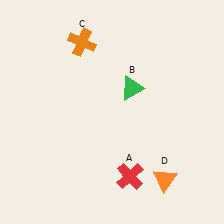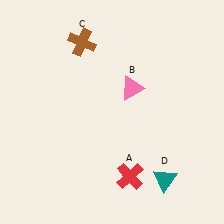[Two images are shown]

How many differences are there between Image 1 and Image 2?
There are 3 differences between the two images.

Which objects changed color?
B changed from green to pink. C changed from orange to brown. D changed from orange to teal.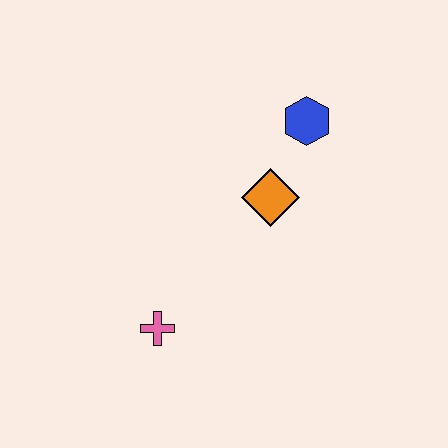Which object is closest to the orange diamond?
The blue hexagon is closest to the orange diamond.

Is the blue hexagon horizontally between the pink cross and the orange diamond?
No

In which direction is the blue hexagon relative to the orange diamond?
The blue hexagon is above the orange diamond.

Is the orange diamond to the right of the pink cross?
Yes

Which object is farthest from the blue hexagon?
The pink cross is farthest from the blue hexagon.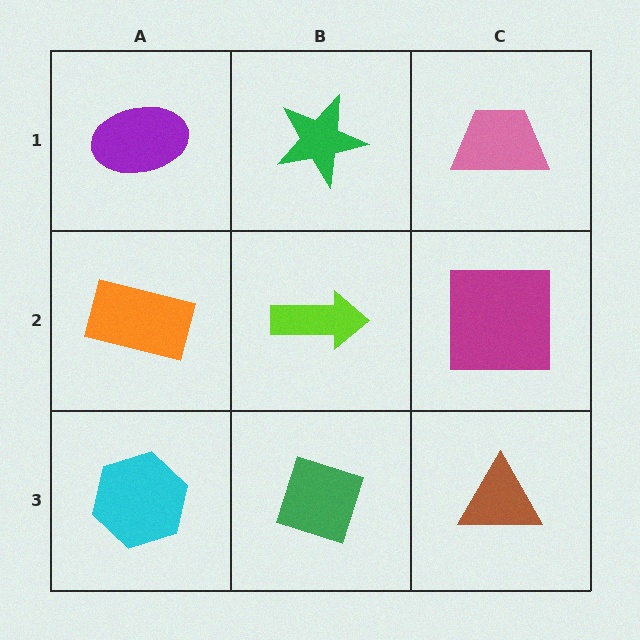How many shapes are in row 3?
3 shapes.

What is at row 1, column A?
A purple ellipse.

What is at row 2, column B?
A lime arrow.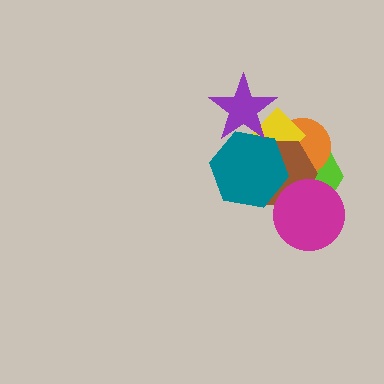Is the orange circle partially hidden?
Yes, it is partially covered by another shape.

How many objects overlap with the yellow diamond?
4 objects overlap with the yellow diamond.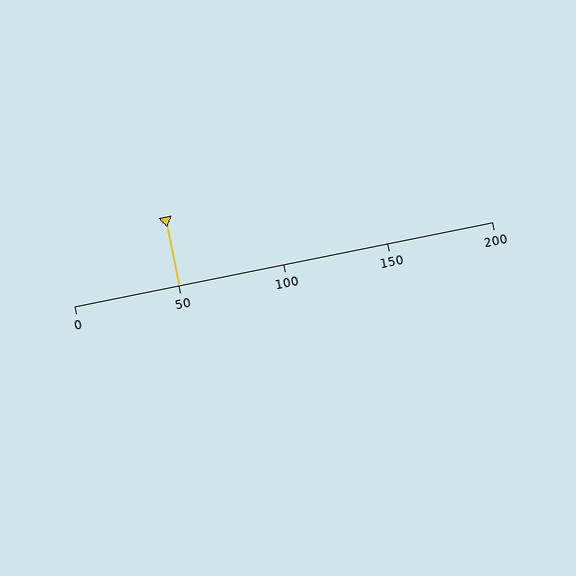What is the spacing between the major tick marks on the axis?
The major ticks are spaced 50 apart.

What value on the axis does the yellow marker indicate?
The marker indicates approximately 50.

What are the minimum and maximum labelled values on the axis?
The axis runs from 0 to 200.